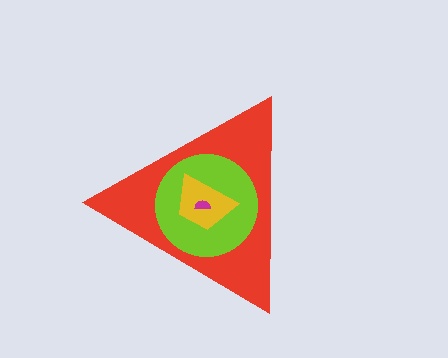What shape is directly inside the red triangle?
The lime circle.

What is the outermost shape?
The red triangle.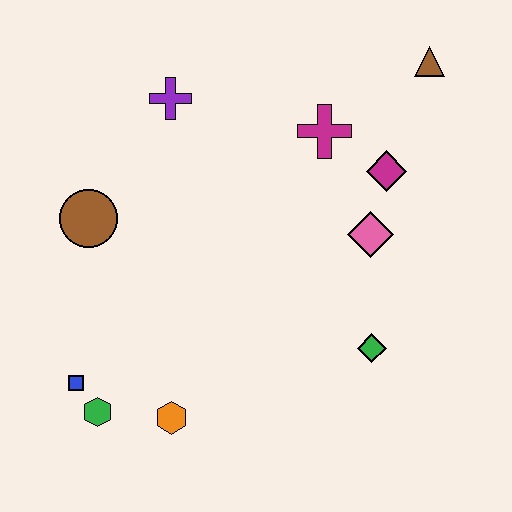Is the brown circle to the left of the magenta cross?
Yes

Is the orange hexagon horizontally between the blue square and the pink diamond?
Yes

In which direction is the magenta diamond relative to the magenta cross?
The magenta diamond is to the right of the magenta cross.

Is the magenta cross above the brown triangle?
No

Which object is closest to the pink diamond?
The magenta diamond is closest to the pink diamond.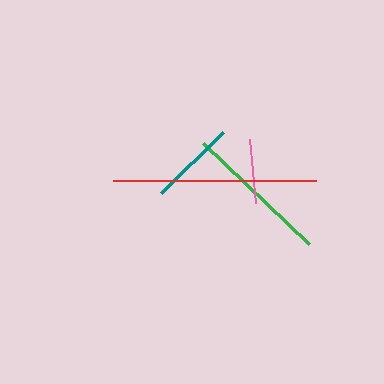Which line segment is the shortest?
The pink line is the shortest at approximately 65 pixels.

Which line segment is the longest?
The red line is the longest at approximately 203 pixels.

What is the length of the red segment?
The red segment is approximately 203 pixels long.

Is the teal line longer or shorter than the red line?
The red line is longer than the teal line.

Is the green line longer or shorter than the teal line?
The green line is longer than the teal line.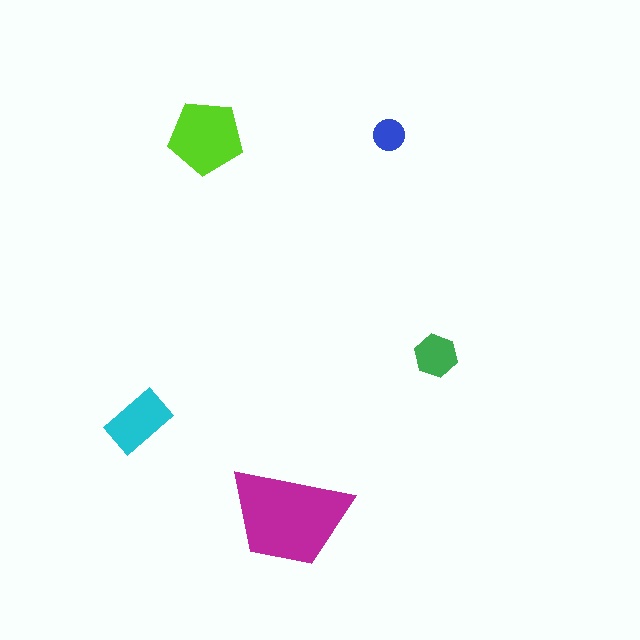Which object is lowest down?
The magenta trapezoid is bottommost.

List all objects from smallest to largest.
The blue circle, the green hexagon, the cyan rectangle, the lime pentagon, the magenta trapezoid.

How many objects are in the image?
There are 5 objects in the image.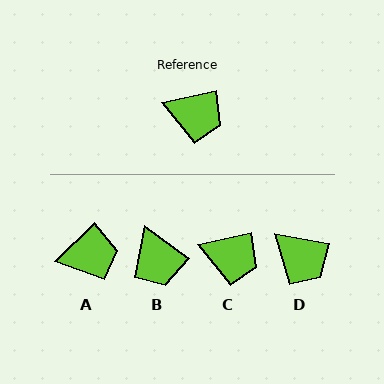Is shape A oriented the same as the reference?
No, it is off by about 33 degrees.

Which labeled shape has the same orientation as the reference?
C.